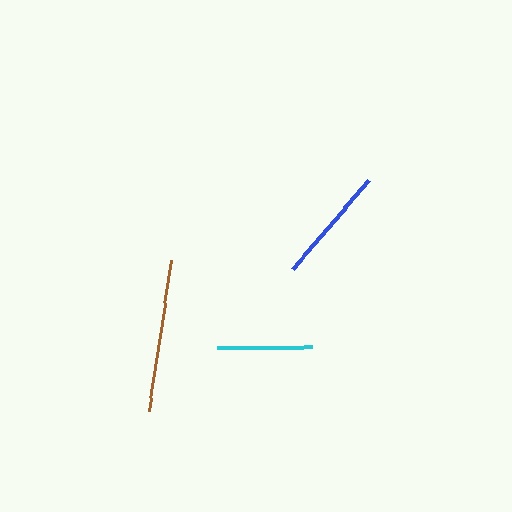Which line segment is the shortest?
The cyan line is the shortest at approximately 96 pixels.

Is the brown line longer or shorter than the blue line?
The brown line is longer than the blue line.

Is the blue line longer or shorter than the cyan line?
The blue line is longer than the cyan line.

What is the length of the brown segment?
The brown segment is approximately 154 pixels long.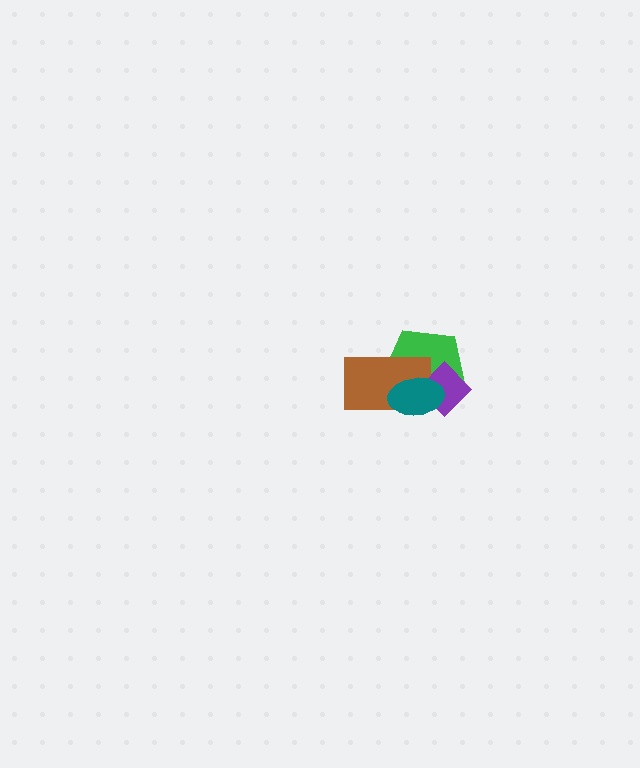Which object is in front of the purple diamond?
The teal ellipse is in front of the purple diamond.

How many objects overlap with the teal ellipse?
3 objects overlap with the teal ellipse.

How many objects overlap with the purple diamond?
3 objects overlap with the purple diamond.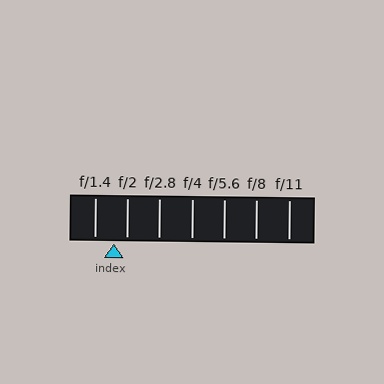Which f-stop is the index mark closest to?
The index mark is closest to f/2.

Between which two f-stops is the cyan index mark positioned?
The index mark is between f/1.4 and f/2.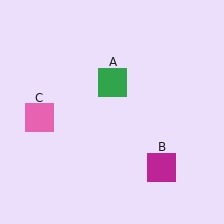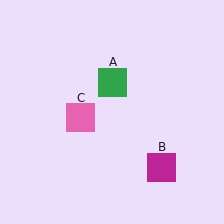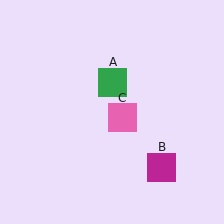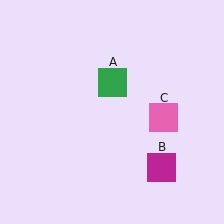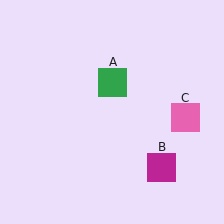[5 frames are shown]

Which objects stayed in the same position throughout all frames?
Green square (object A) and magenta square (object B) remained stationary.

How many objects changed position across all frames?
1 object changed position: pink square (object C).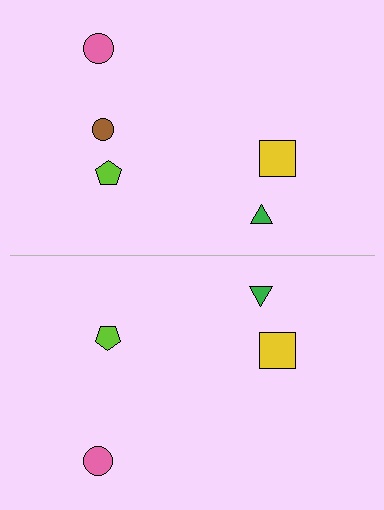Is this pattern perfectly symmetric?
No, the pattern is not perfectly symmetric. A brown circle is missing from the bottom side.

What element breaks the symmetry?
A brown circle is missing from the bottom side.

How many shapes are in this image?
There are 9 shapes in this image.